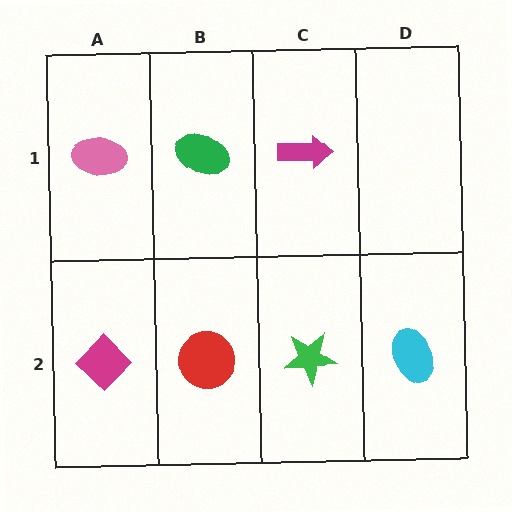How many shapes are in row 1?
3 shapes.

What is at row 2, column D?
A cyan ellipse.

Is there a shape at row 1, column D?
No, that cell is empty.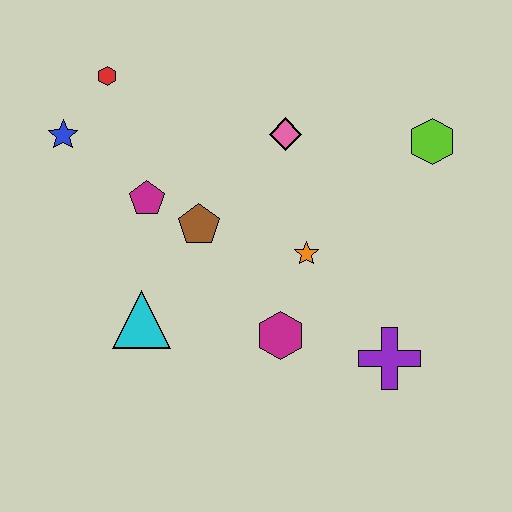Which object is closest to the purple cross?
The magenta hexagon is closest to the purple cross.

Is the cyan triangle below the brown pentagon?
Yes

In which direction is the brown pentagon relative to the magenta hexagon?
The brown pentagon is above the magenta hexagon.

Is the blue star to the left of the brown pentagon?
Yes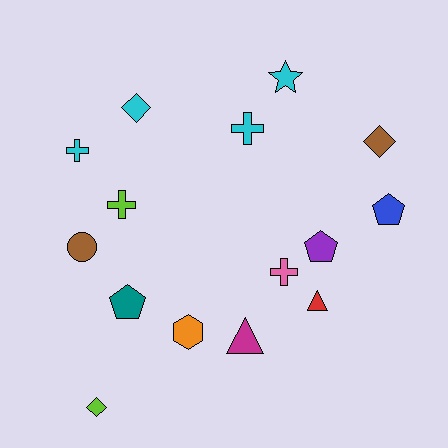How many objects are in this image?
There are 15 objects.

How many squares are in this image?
There are no squares.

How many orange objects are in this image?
There is 1 orange object.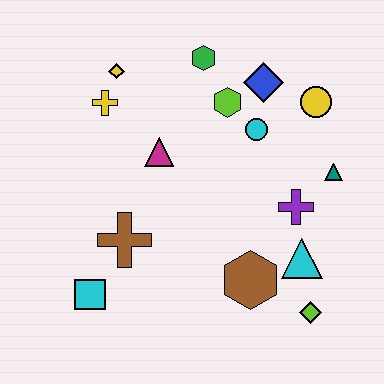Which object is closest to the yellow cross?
The yellow diamond is closest to the yellow cross.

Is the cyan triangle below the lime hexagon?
Yes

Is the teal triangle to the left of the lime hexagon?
No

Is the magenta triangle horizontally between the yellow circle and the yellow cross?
Yes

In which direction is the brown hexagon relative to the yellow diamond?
The brown hexagon is below the yellow diamond.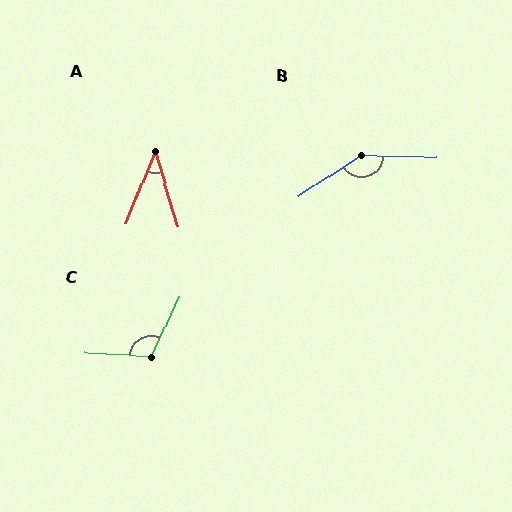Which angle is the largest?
B, at approximately 146 degrees.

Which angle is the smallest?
A, at approximately 38 degrees.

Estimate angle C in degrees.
Approximately 111 degrees.